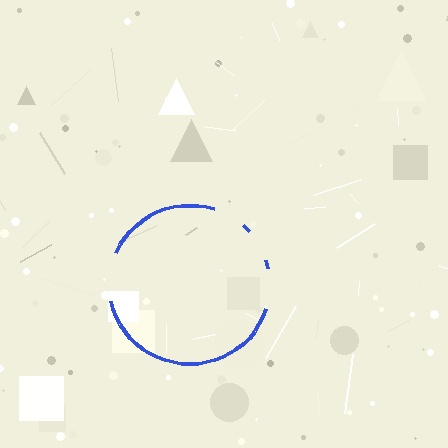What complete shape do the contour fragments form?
The contour fragments form a circle.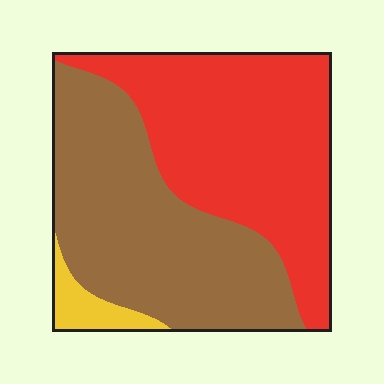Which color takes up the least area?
Yellow, at roughly 5%.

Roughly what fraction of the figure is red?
Red covers 48% of the figure.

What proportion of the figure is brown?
Brown covers 47% of the figure.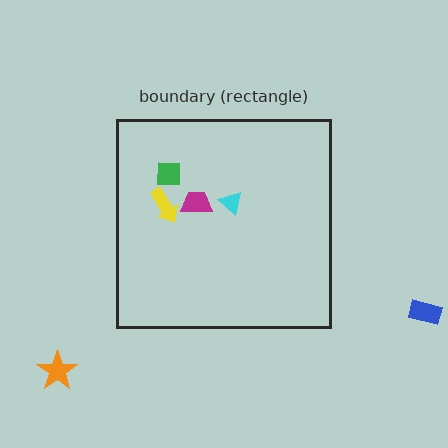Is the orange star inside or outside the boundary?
Outside.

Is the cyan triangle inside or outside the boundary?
Inside.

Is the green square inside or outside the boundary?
Inside.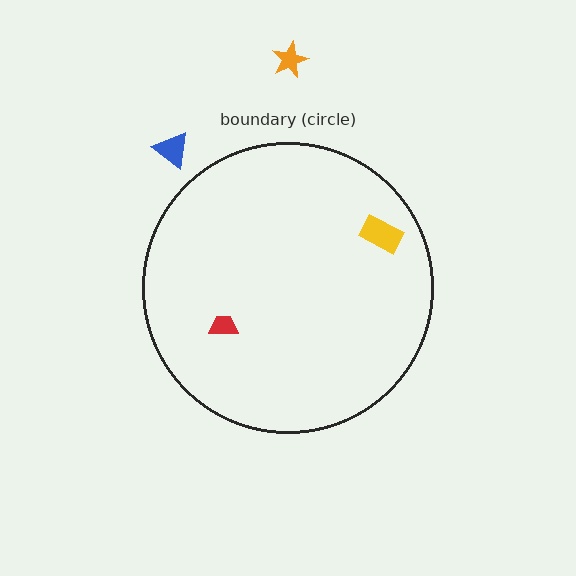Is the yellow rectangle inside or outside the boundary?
Inside.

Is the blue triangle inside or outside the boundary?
Outside.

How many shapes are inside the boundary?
2 inside, 2 outside.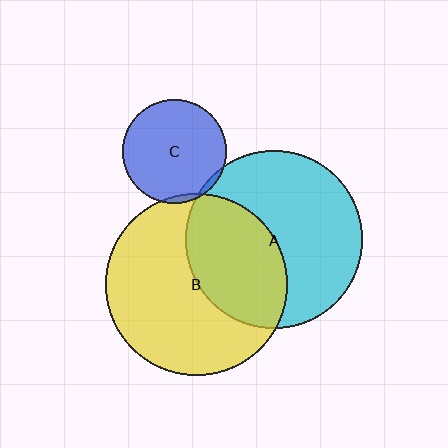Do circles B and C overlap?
Yes.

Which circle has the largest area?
Circle B (yellow).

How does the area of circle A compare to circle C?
Approximately 2.9 times.